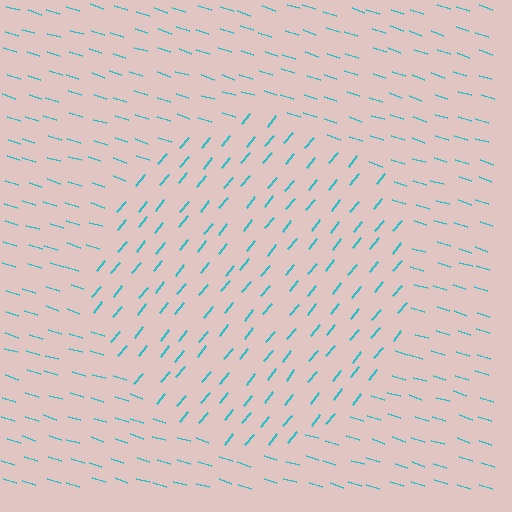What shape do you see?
I see a circle.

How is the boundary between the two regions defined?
The boundary is defined purely by a change in line orientation (approximately 69 degrees difference). All lines are the same color and thickness.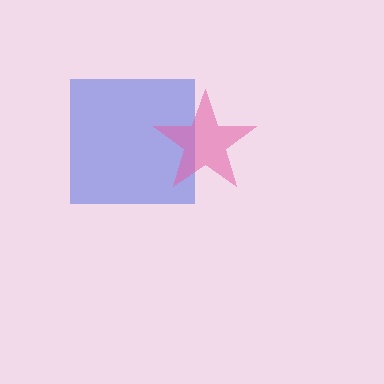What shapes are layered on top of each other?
The layered shapes are: a blue square, a pink star.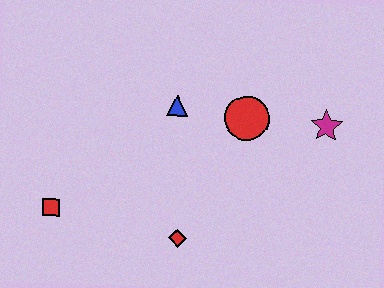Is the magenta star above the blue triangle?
No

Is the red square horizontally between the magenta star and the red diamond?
No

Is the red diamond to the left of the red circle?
Yes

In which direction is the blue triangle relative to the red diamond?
The blue triangle is above the red diamond.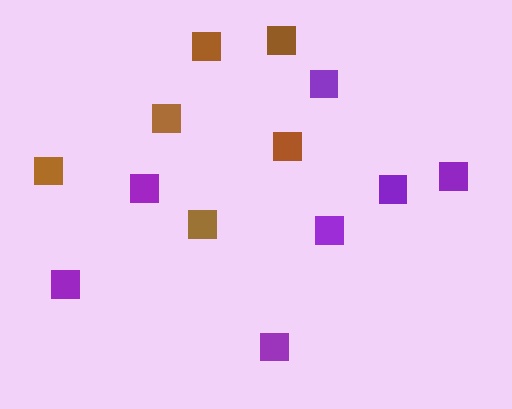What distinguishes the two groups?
There are 2 groups: one group of purple squares (7) and one group of brown squares (6).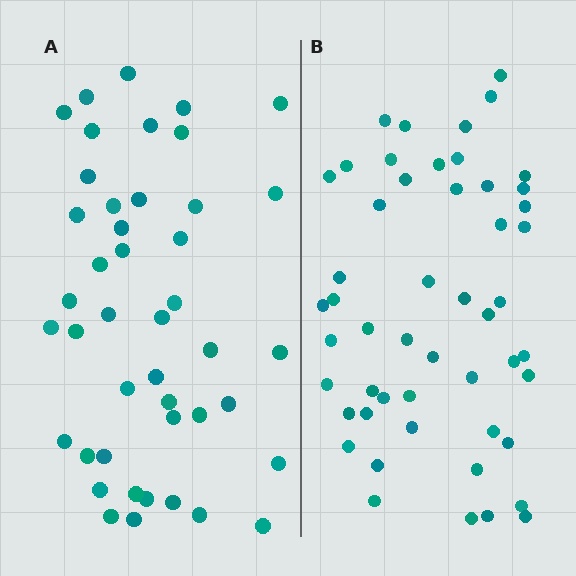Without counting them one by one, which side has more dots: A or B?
Region B (the right region) has more dots.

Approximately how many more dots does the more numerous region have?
Region B has roughly 8 or so more dots than region A.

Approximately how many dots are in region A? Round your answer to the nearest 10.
About 40 dots. (The exact count is 44, which rounds to 40.)